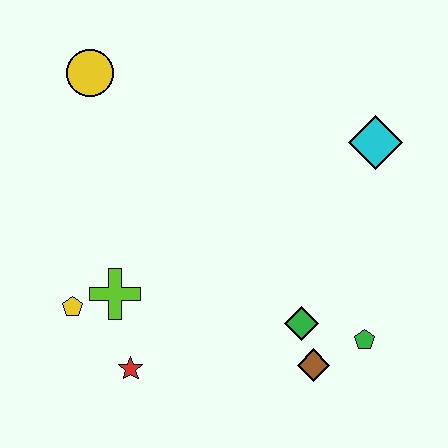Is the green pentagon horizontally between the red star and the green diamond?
No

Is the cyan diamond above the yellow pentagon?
Yes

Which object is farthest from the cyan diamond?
The yellow pentagon is farthest from the cyan diamond.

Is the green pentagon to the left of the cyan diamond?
Yes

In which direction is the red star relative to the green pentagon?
The red star is to the left of the green pentagon.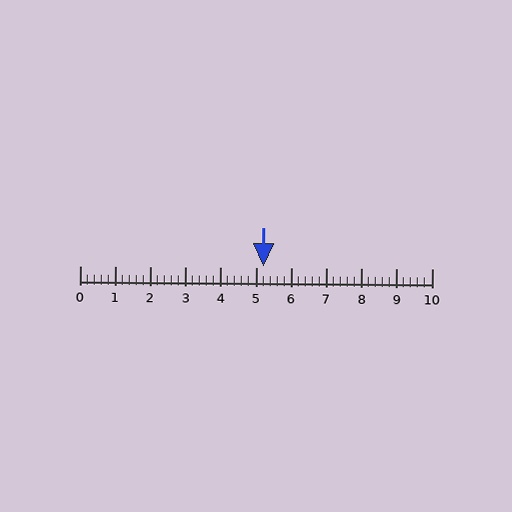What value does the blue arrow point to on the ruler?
The blue arrow points to approximately 5.2.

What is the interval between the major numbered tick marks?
The major tick marks are spaced 1 units apart.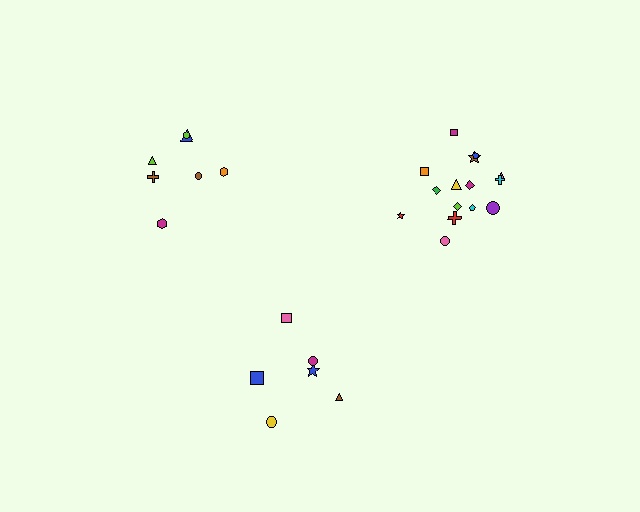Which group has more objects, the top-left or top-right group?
The top-right group.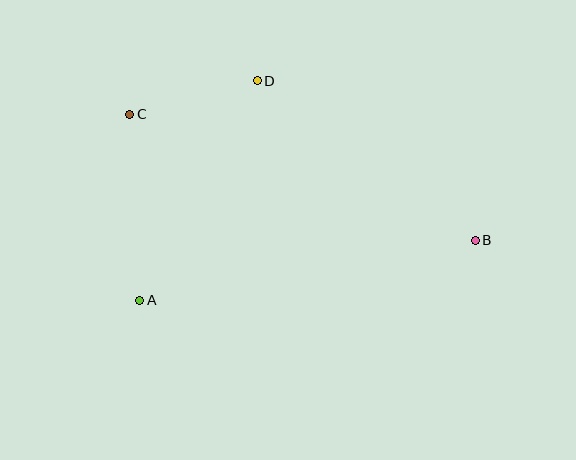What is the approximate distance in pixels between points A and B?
The distance between A and B is approximately 341 pixels.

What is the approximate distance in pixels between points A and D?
The distance between A and D is approximately 249 pixels.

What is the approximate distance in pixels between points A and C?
The distance between A and C is approximately 186 pixels.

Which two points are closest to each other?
Points C and D are closest to each other.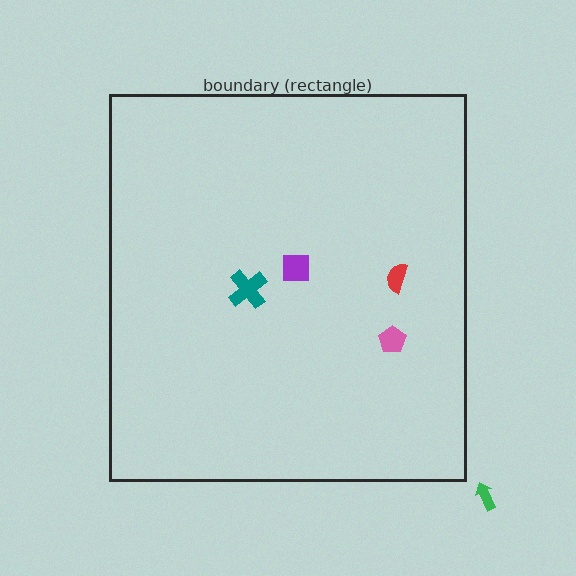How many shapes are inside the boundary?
4 inside, 1 outside.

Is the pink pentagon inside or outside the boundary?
Inside.